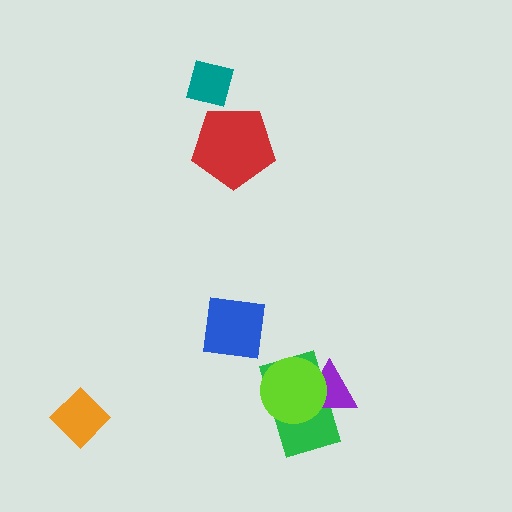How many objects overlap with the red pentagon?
0 objects overlap with the red pentagon.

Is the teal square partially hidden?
No, no other shape covers it.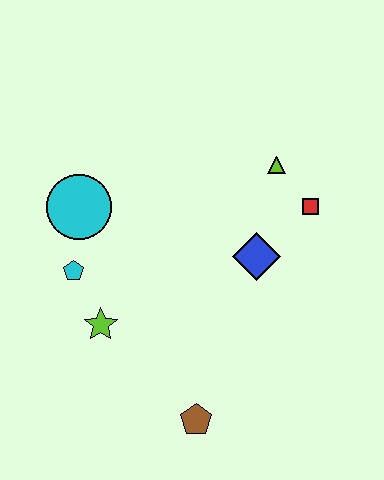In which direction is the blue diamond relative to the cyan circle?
The blue diamond is to the right of the cyan circle.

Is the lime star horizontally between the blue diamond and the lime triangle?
No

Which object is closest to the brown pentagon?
The lime star is closest to the brown pentagon.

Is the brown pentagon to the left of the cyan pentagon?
No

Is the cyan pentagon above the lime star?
Yes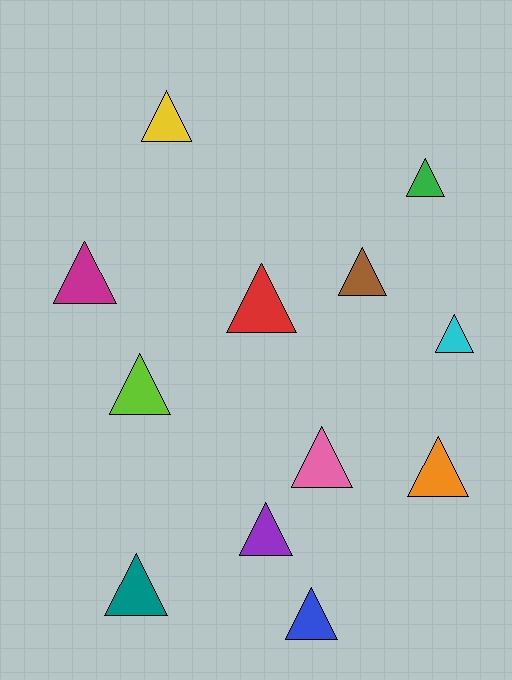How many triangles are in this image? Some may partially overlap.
There are 12 triangles.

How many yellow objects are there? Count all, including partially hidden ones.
There is 1 yellow object.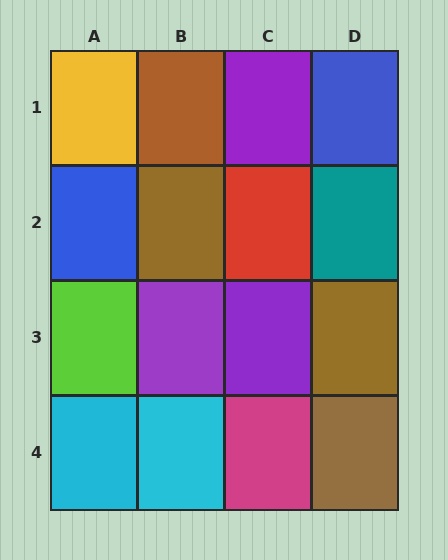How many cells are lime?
1 cell is lime.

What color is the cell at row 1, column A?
Yellow.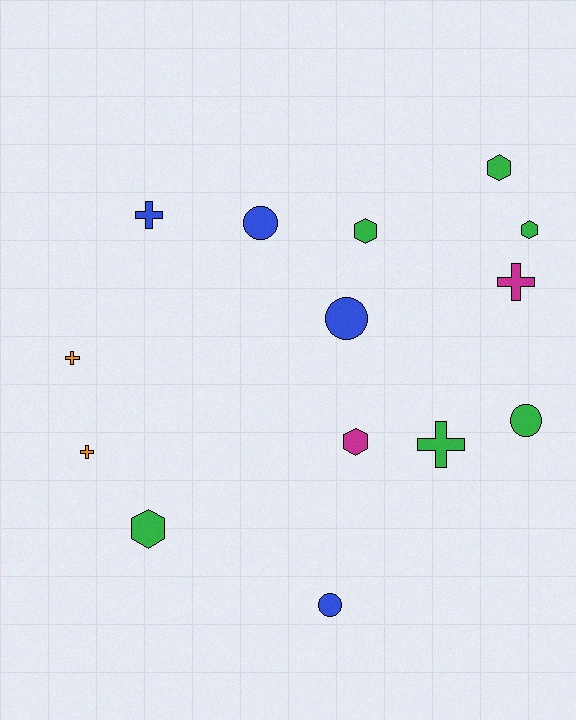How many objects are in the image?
There are 14 objects.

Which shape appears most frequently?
Hexagon, with 5 objects.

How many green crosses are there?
There is 1 green cross.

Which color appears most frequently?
Green, with 6 objects.